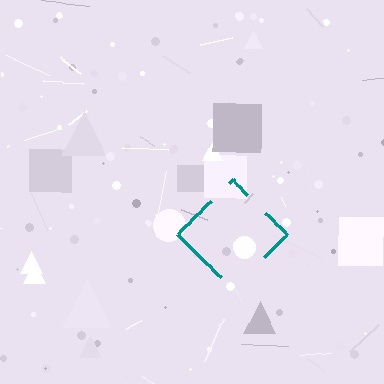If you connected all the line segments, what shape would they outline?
They would outline a diamond.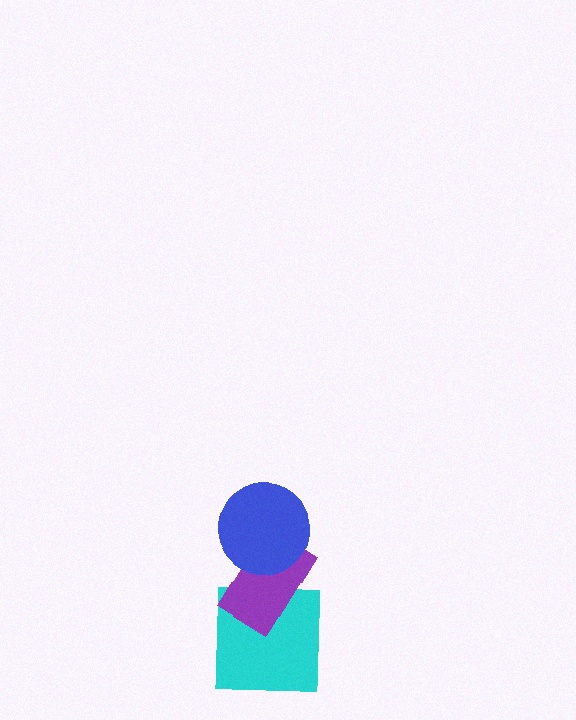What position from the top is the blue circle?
The blue circle is 1st from the top.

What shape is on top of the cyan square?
The purple rectangle is on top of the cyan square.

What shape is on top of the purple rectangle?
The blue circle is on top of the purple rectangle.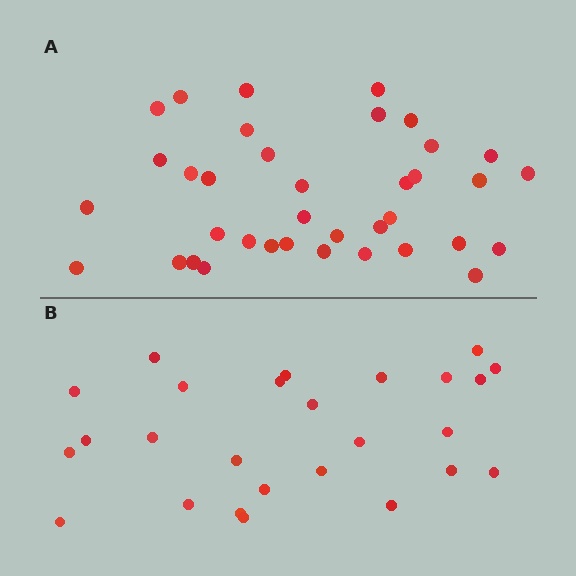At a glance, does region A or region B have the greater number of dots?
Region A (the top region) has more dots.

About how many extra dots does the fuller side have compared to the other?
Region A has roughly 12 or so more dots than region B.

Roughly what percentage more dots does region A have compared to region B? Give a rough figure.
About 40% more.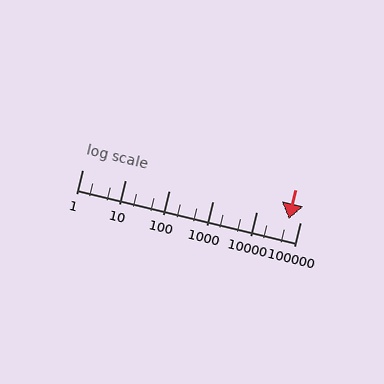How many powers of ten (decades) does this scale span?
The scale spans 5 decades, from 1 to 100000.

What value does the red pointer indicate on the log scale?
The pointer indicates approximately 54000.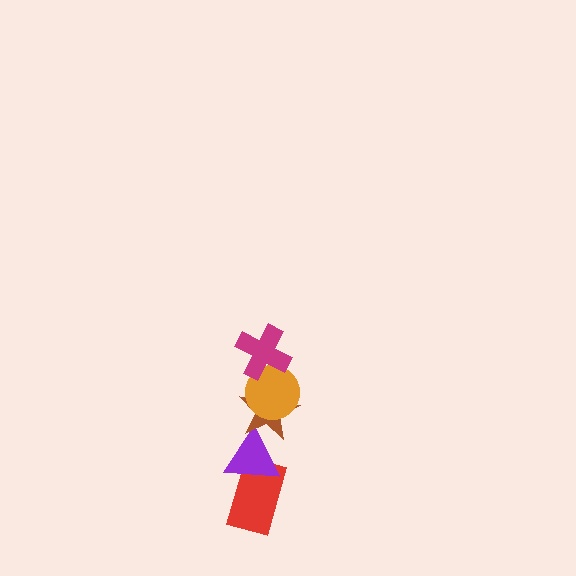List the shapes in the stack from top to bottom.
From top to bottom: the magenta cross, the orange circle, the brown star, the purple triangle, the red rectangle.